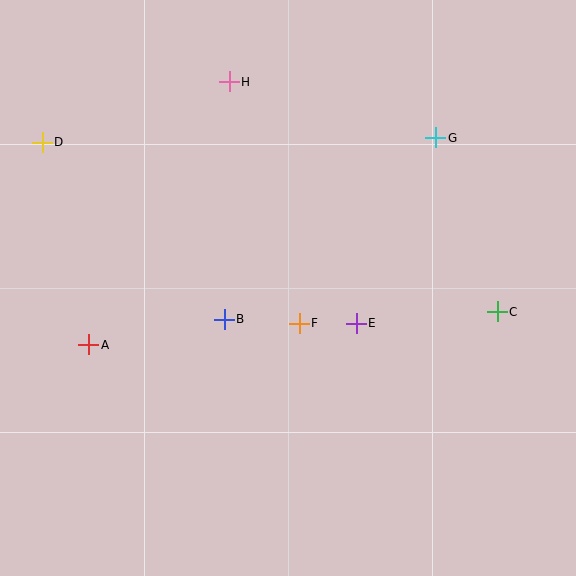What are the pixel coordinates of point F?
Point F is at (299, 323).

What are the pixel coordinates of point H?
Point H is at (229, 82).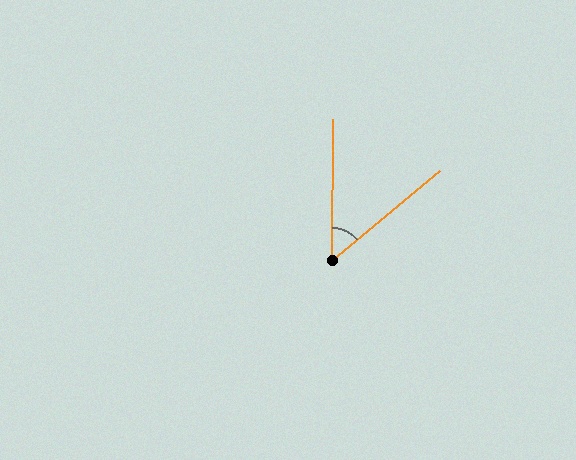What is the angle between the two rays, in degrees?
Approximately 50 degrees.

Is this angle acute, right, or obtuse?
It is acute.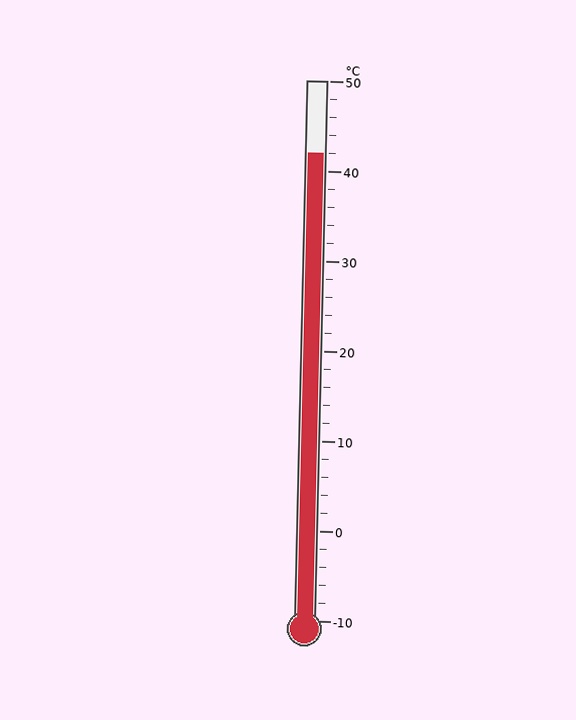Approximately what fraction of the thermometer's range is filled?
The thermometer is filled to approximately 85% of its range.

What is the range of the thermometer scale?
The thermometer scale ranges from -10°C to 50°C.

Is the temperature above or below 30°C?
The temperature is above 30°C.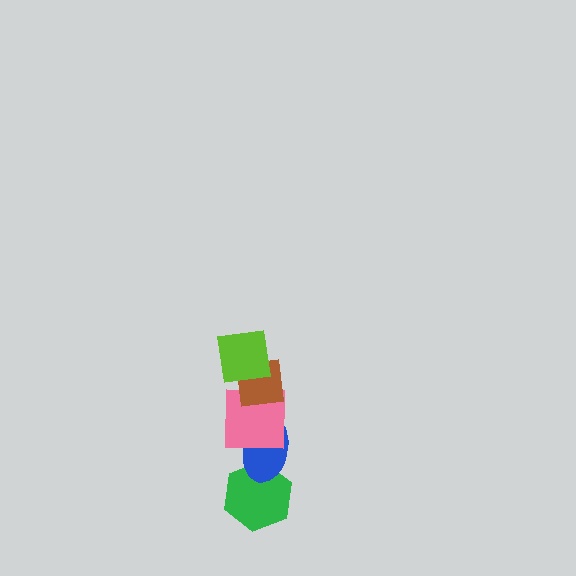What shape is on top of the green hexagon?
The blue ellipse is on top of the green hexagon.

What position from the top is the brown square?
The brown square is 2nd from the top.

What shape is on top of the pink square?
The brown square is on top of the pink square.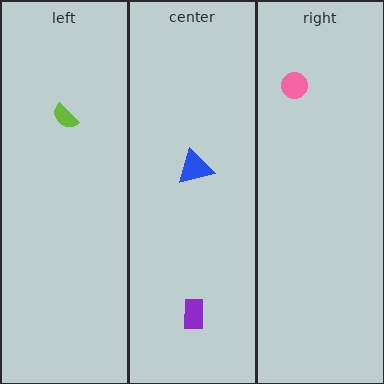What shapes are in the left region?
The lime semicircle.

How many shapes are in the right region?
1.